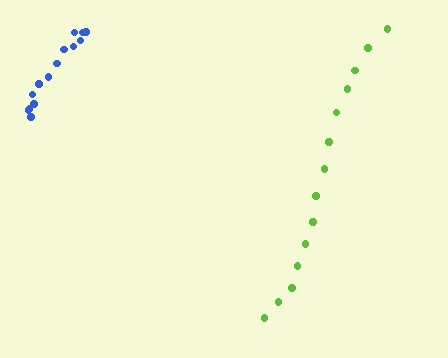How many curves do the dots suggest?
There are 2 distinct paths.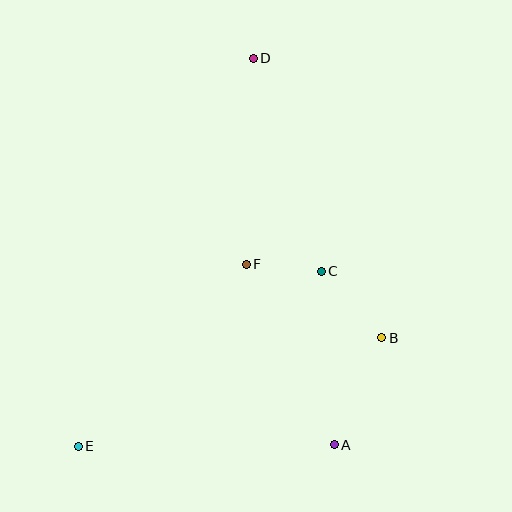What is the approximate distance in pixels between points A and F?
The distance between A and F is approximately 201 pixels.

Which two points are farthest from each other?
Points D and E are farthest from each other.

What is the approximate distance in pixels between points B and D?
The distance between B and D is approximately 308 pixels.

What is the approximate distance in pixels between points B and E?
The distance between B and E is approximately 323 pixels.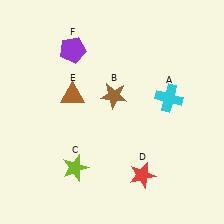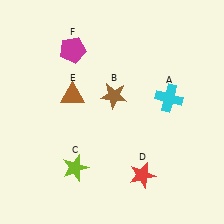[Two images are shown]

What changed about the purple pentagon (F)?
In Image 1, F is purple. In Image 2, it changed to magenta.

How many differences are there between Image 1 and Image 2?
There is 1 difference between the two images.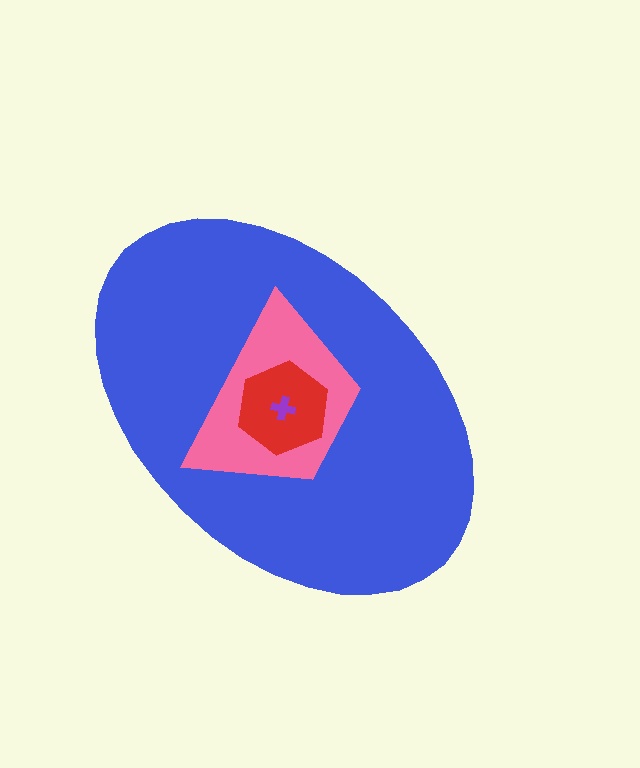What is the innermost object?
The purple cross.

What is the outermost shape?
The blue ellipse.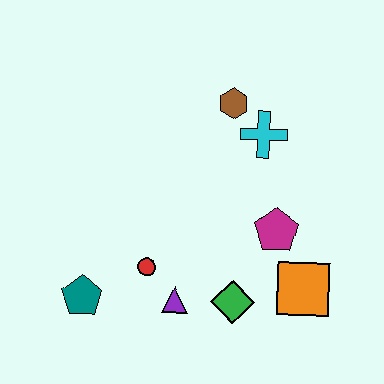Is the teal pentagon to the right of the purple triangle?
No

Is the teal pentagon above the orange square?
No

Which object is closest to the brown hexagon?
The cyan cross is closest to the brown hexagon.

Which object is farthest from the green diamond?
The brown hexagon is farthest from the green diamond.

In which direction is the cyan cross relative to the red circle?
The cyan cross is above the red circle.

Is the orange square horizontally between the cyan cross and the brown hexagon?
No